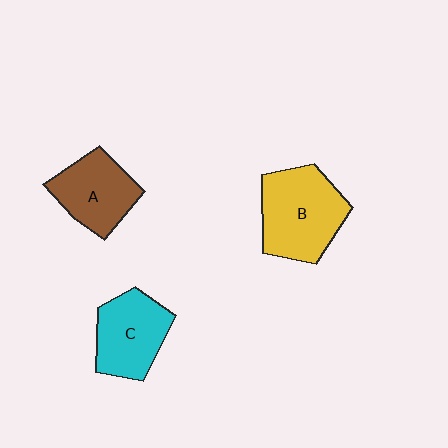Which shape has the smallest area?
Shape A (brown).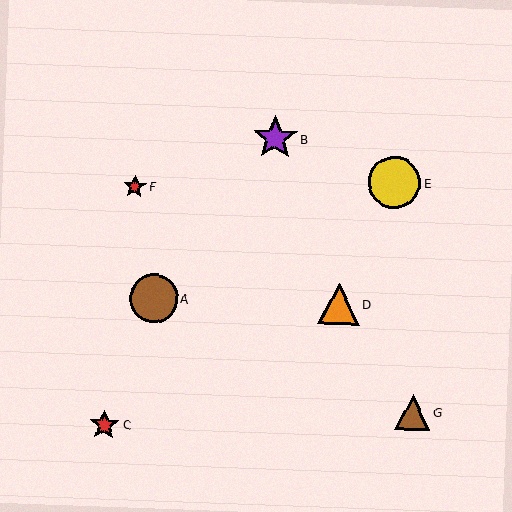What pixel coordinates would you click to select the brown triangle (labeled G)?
Click at (413, 412) to select the brown triangle G.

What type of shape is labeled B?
Shape B is a purple star.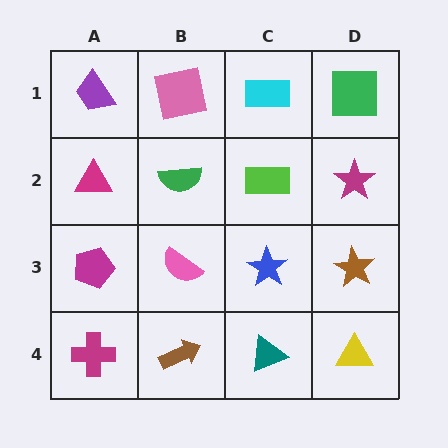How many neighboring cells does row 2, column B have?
4.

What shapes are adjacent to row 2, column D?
A green square (row 1, column D), a brown star (row 3, column D), a lime rectangle (row 2, column C).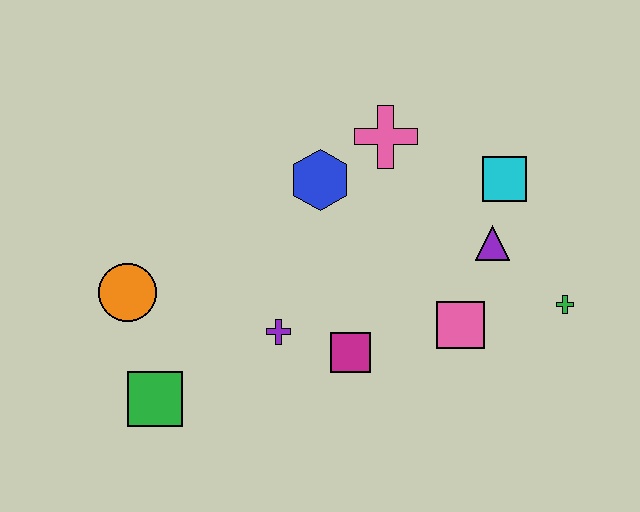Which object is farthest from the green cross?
The orange circle is farthest from the green cross.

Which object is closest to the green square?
The orange circle is closest to the green square.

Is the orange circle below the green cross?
No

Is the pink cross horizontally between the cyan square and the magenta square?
Yes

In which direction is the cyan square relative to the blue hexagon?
The cyan square is to the right of the blue hexagon.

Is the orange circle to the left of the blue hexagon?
Yes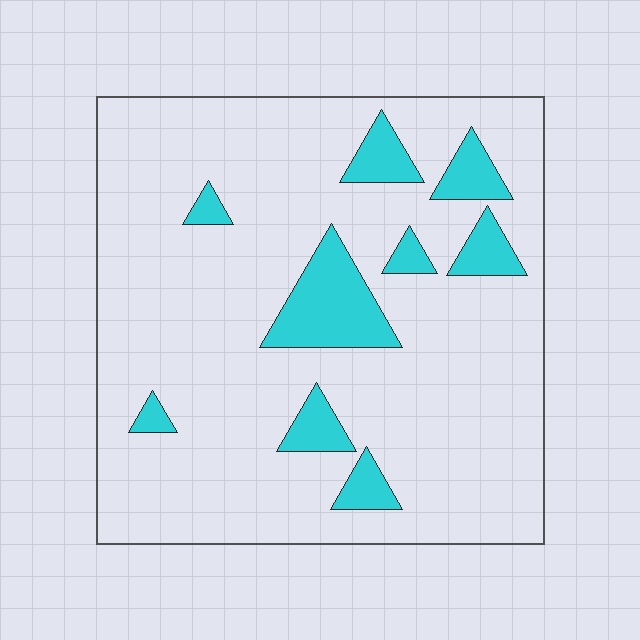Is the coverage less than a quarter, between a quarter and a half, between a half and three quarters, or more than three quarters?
Less than a quarter.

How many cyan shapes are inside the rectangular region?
9.